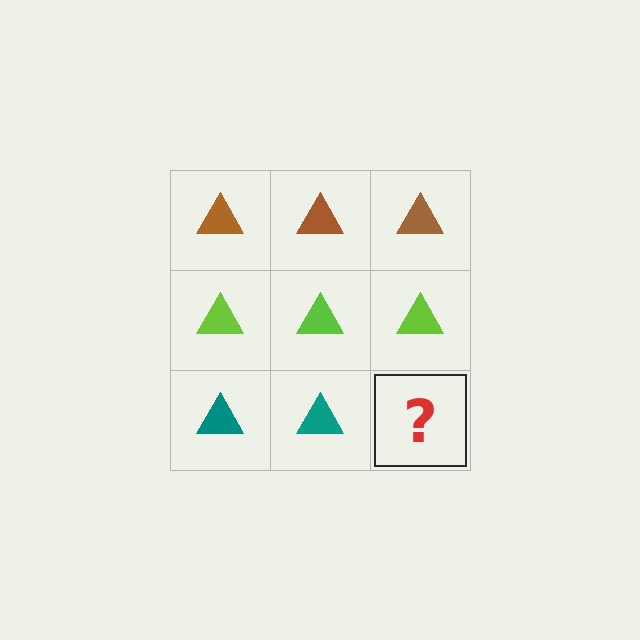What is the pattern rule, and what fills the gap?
The rule is that each row has a consistent color. The gap should be filled with a teal triangle.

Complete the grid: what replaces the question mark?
The question mark should be replaced with a teal triangle.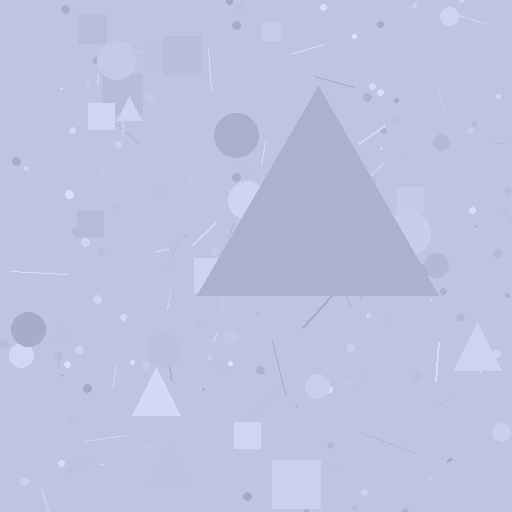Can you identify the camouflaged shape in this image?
The camouflaged shape is a triangle.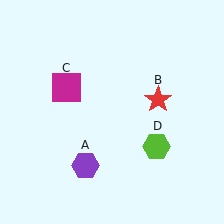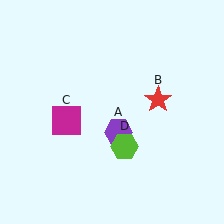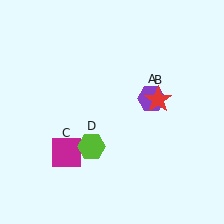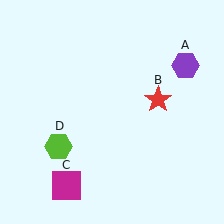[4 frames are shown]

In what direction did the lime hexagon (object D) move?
The lime hexagon (object D) moved left.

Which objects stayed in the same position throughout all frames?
Red star (object B) remained stationary.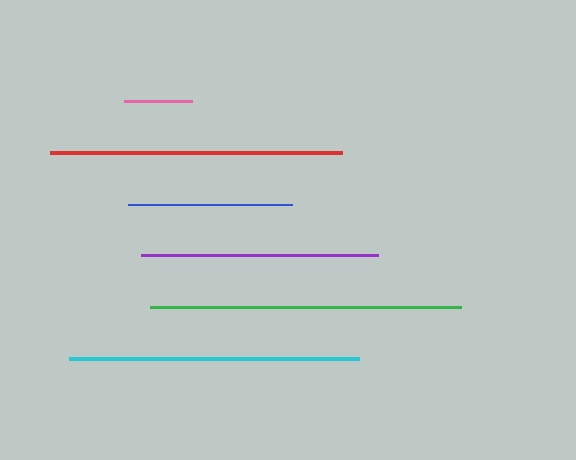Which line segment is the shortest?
The pink line is the shortest at approximately 68 pixels.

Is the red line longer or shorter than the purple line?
The red line is longer than the purple line.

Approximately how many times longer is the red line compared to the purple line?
The red line is approximately 1.2 times the length of the purple line.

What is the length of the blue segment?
The blue segment is approximately 164 pixels long.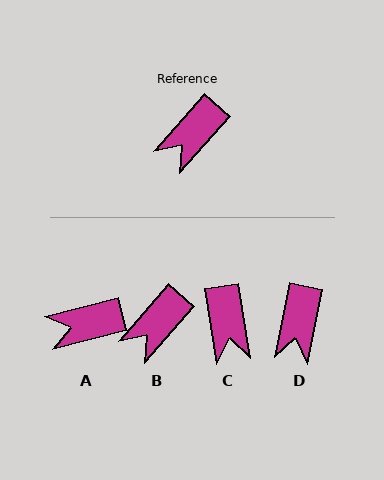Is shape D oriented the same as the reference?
No, it is off by about 30 degrees.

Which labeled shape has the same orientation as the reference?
B.